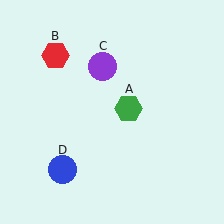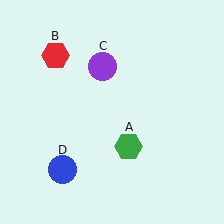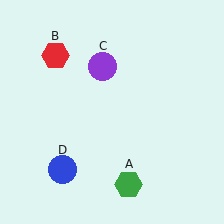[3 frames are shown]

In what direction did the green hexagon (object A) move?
The green hexagon (object A) moved down.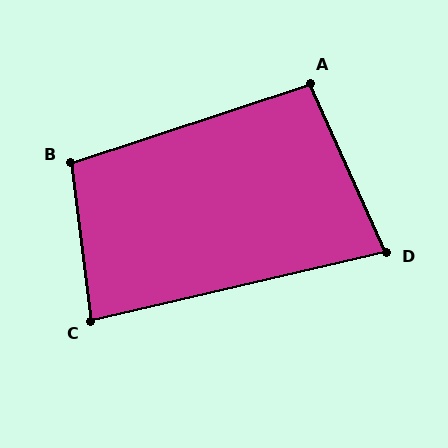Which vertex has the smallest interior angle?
D, at approximately 79 degrees.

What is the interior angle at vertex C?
Approximately 84 degrees (acute).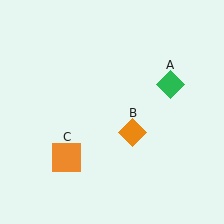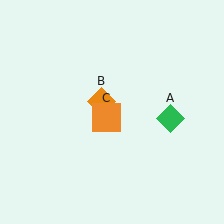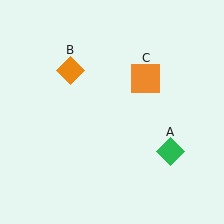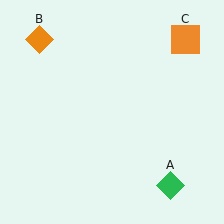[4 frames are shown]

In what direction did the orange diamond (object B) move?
The orange diamond (object B) moved up and to the left.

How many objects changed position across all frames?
3 objects changed position: green diamond (object A), orange diamond (object B), orange square (object C).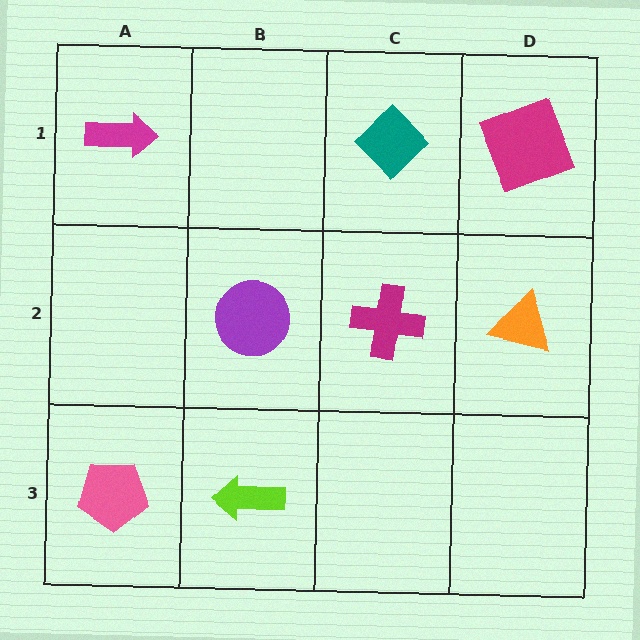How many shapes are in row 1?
3 shapes.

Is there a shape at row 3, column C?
No, that cell is empty.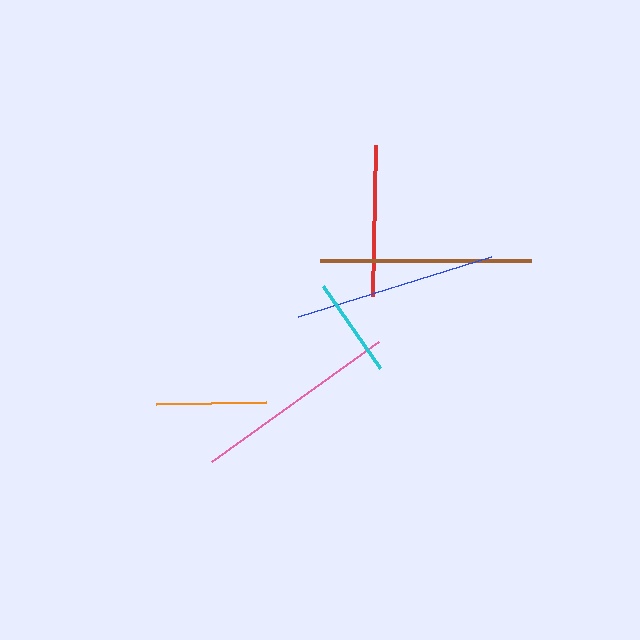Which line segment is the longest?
The brown line is the longest at approximately 212 pixels.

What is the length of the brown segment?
The brown segment is approximately 212 pixels long.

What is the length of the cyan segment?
The cyan segment is approximately 99 pixels long.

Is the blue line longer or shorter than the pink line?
The pink line is longer than the blue line.